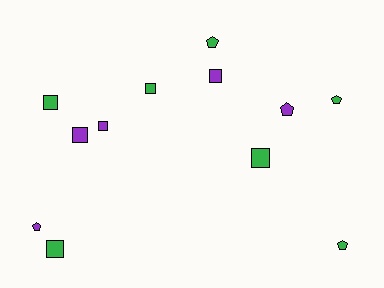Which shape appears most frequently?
Square, with 7 objects.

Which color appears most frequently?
Green, with 7 objects.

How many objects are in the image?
There are 12 objects.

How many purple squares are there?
There are 3 purple squares.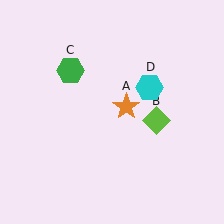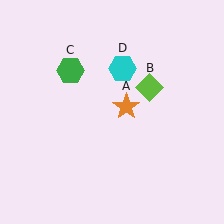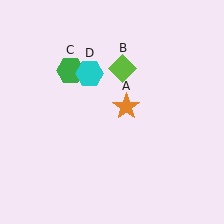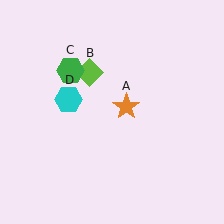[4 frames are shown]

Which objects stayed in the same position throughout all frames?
Orange star (object A) and green hexagon (object C) remained stationary.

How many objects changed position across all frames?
2 objects changed position: lime diamond (object B), cyan hexagon (object D).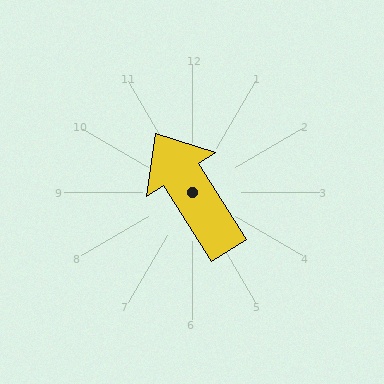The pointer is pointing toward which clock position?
Roughly 11 o'clock.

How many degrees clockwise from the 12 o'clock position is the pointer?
Approximately 328 degrees.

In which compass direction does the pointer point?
Northwest.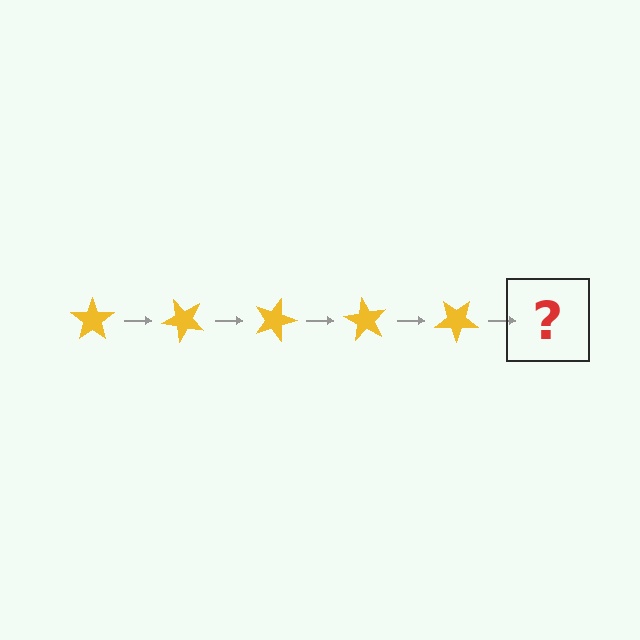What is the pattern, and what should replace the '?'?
The pattern is that the star rotates 45 degrees each step. The '?' should be a yellow star rotated 225 degrees.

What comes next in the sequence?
The next element should be a yellow star rotated 225 degrees.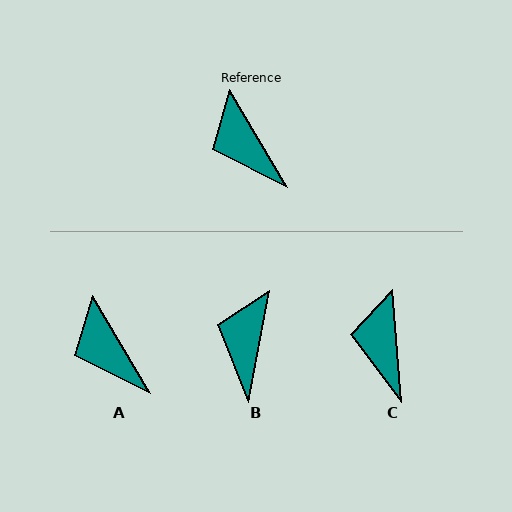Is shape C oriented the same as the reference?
No, it is off by about 26 degrees.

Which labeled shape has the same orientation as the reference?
A.